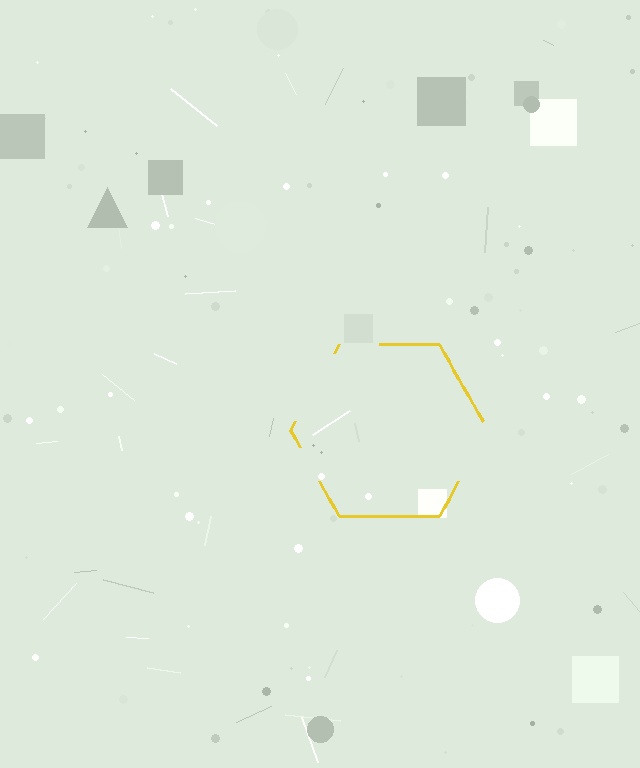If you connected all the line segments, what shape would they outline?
They would outline a hexagon.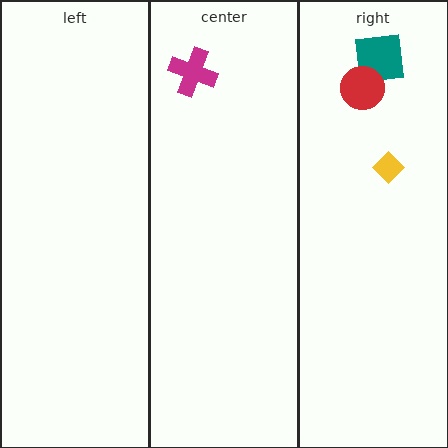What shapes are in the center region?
The magenta cross.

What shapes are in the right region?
The yellow diamond, the teal square, the red circle.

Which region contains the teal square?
The right region.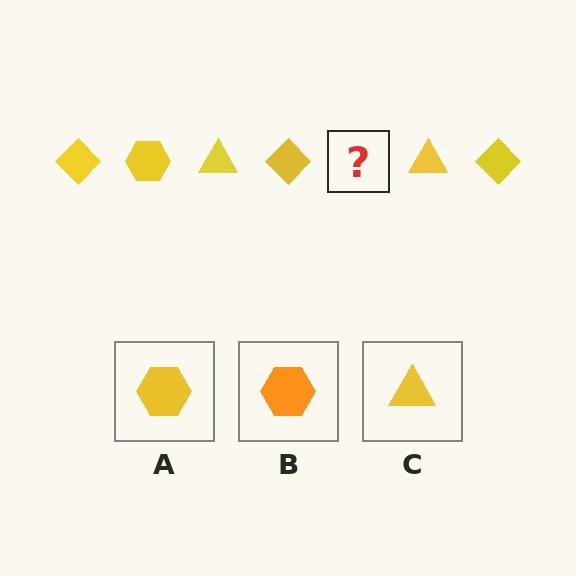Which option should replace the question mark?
Option A.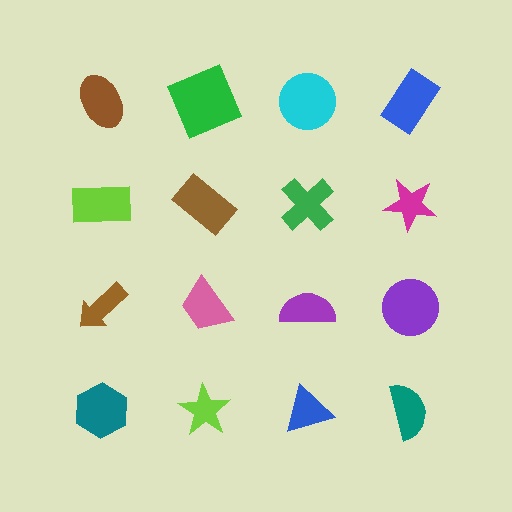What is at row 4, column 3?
A blue triangle.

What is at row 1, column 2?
A green square.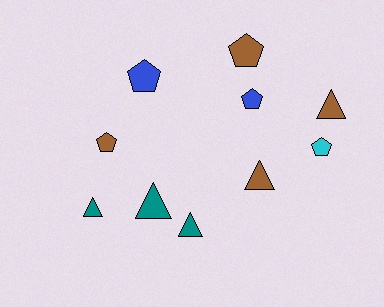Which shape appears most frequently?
Pentagon, with 5 objects.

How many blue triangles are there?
There are no blue triangles.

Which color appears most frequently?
Brown, with 4 objects.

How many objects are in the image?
There are 10 objects.